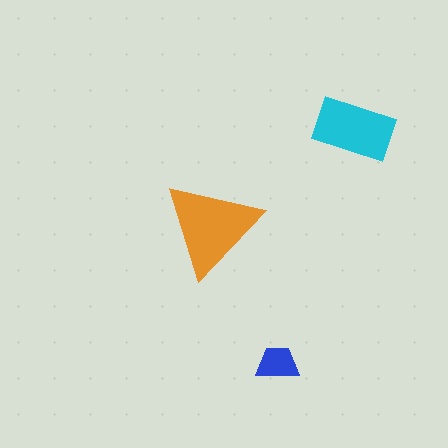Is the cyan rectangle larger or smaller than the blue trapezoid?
Larger.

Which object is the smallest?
The blue trapezoid.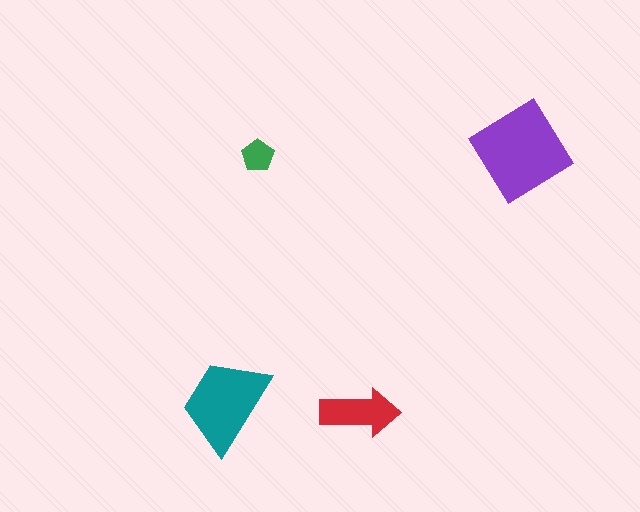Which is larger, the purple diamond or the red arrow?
The purple diamond.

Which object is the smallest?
The green pentagon.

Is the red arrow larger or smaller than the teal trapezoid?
Smaller.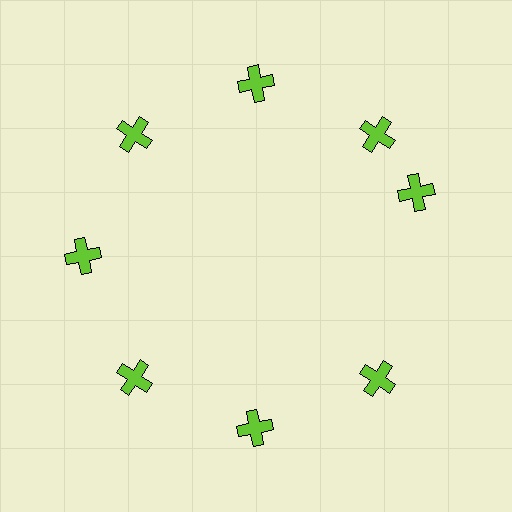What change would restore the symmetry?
The symmetry would be restored by rotating it back into even spacing with its neighbors so that all 8 crosses sit at equal angles and equal distance from the center.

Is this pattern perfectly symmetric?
No. The 8 lime crosses are arranged in a ring, but one element near the 3 o'clock position is rotated out of alignment along the ring, breaking the 8-fold rotational symmetry.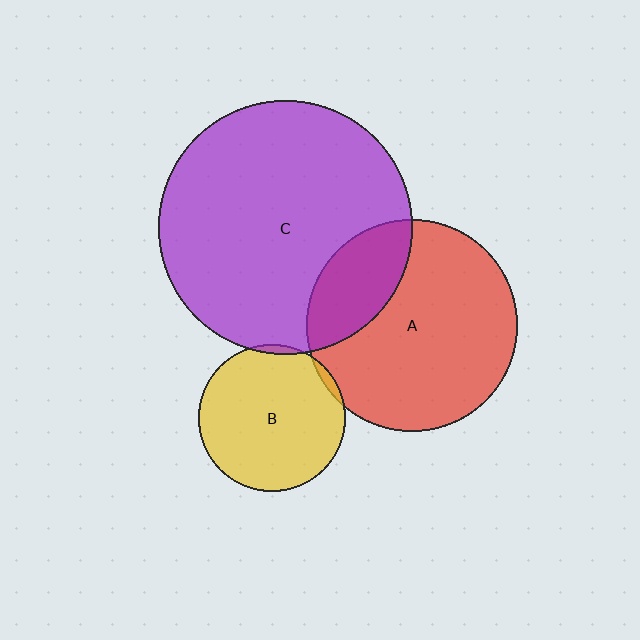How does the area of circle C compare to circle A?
Approximately 1.4 times.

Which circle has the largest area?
Circle C (purple).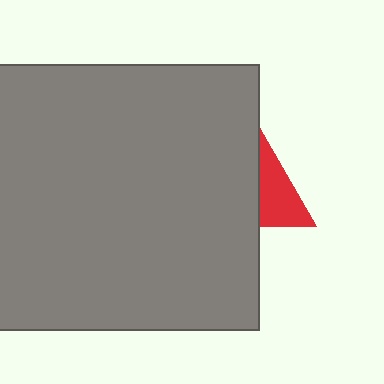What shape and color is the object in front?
The object in front is a gray square.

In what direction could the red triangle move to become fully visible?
The red triangle could move right. That would shift it out from behind the gray square entirely.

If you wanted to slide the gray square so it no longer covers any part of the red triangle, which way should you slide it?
Slide it left — that is the most direct way to separate the two shapes.